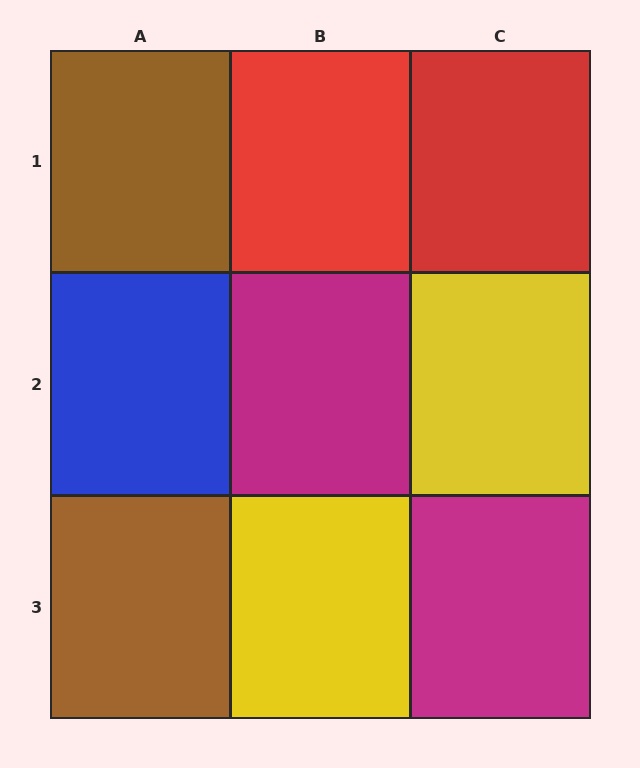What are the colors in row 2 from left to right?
Blue, magenta, yellow.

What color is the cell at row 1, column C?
Red.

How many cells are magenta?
2 cells are magenta.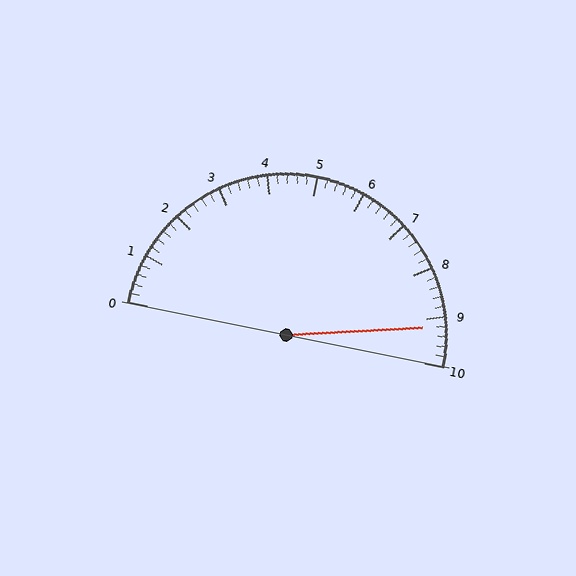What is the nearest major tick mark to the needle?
The nearest major tick mark is 9.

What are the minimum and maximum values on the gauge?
The gauge ranges from 0 to 10.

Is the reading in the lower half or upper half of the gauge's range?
The reading is in the upper half of the range (0 to 10).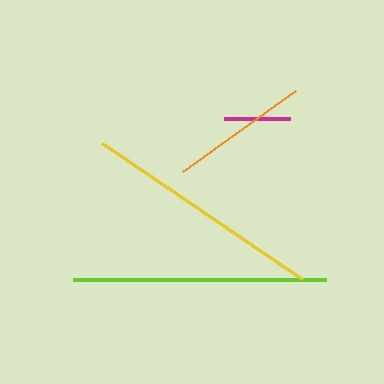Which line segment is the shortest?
The magenta line is the shortest at approximately 66 pixels.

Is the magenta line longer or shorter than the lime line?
The lime line is longer than the magenta line.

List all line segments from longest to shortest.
From longest to shortest: lime, yellow, orange, magenta.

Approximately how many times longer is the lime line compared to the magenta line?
The lime line is approximately 3.8 times the length of the magenta line.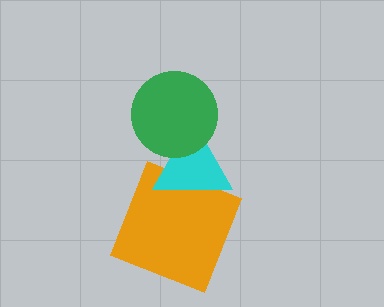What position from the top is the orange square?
The orange square is 3rd from the top.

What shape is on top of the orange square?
The cyan triangle is on top of the orange square.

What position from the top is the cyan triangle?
The cyan triangle is 2nd from the top.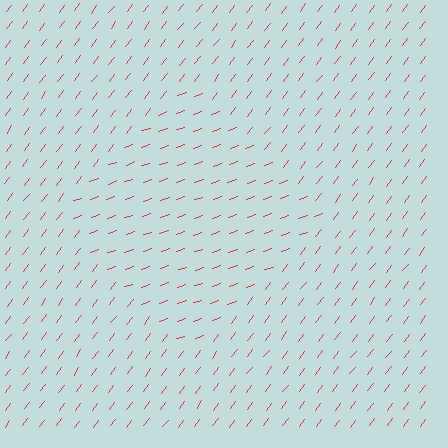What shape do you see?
I see a diamond.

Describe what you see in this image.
The image is filled with small red line segments. A diamond region in the image has lines oriented differently from the surrounding lines, creating a visible texture boundary.